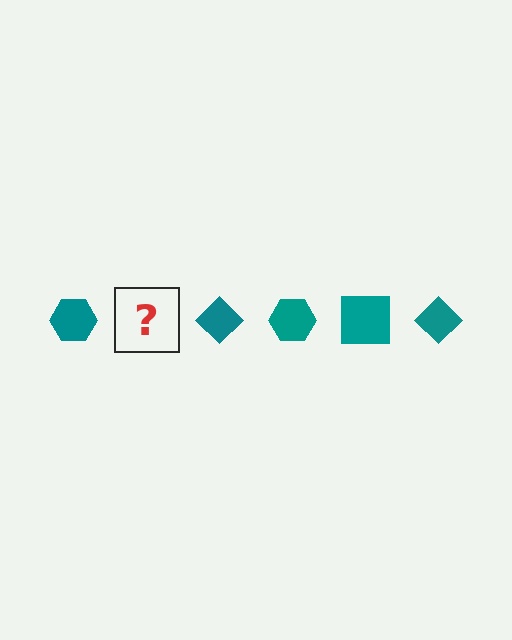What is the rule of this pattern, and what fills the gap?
The rule is that the pattern cycles through hexagon, square, diamond shapes in teal. The gap should be filled with a teal square.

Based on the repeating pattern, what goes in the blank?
The blank should be a teal square.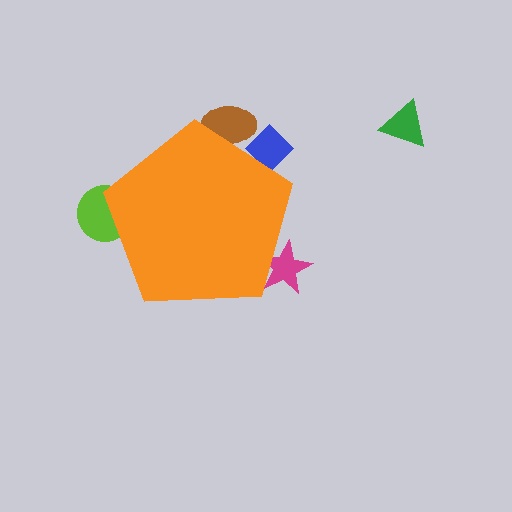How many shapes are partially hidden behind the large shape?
4 shapes are partially hidden.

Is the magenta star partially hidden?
Yes, the magenta star is partially hidden behind the orange pentagon.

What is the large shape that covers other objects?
An orange pentagon.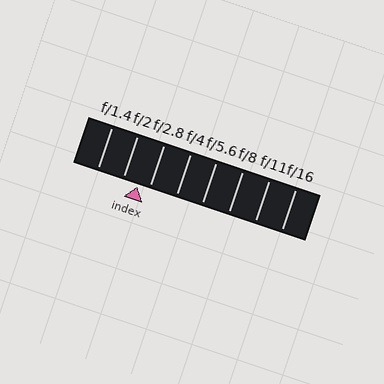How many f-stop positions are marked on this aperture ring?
There are 8 f-stop positions marked.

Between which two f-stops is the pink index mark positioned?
The index mark is between f/2 and f/2.8.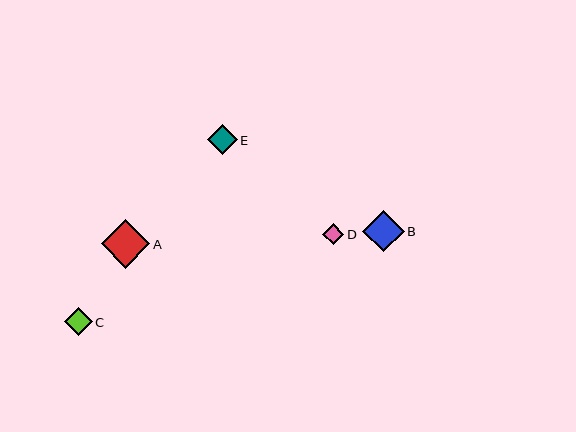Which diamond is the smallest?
Diamond D is the smallest with a size of approximately 21 pixels.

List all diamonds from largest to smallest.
From largest to smallest: A, B, E, C, D.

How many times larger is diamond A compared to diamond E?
Diamond A is approximately 1.6 times the size of diamond E.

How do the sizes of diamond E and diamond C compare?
Diamond E and diamond C are approximately the same size.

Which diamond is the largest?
Diamond A is the largest with a size of approximately 49 pixels.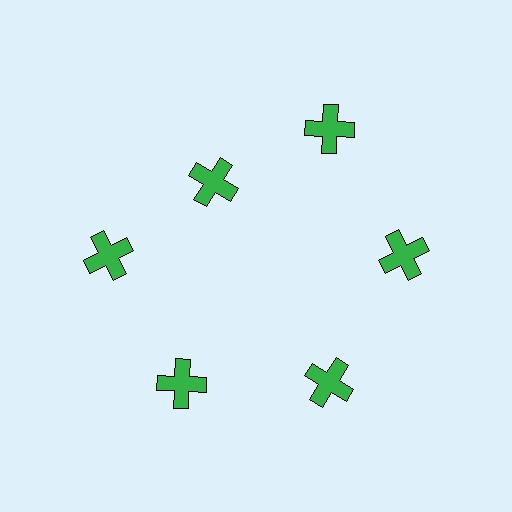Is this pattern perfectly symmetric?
No. The 6 green crosses are arranged in a ring, but one element near the 11 o'clock position is pulled inward toward the center, breaking the 6-fold rotational symmetry.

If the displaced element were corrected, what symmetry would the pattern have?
It would have 6-fold rotational symmetry — the pattern would map onto itself every 60 degrees.